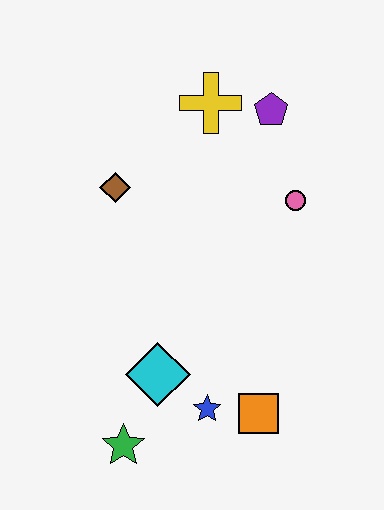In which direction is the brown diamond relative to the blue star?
The brown diamond is above the blue star.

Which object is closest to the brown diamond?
The yellow cross is closest to the brown diamond.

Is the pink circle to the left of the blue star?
No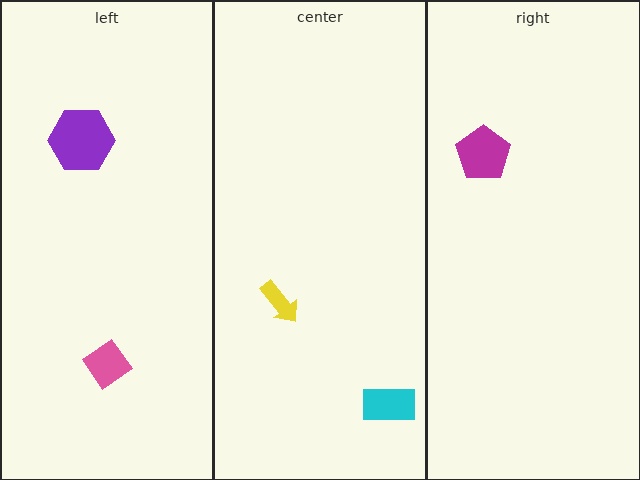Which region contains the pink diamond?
The left region.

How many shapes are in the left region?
2.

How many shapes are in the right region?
1.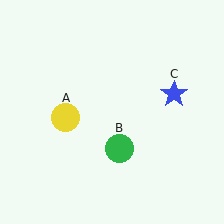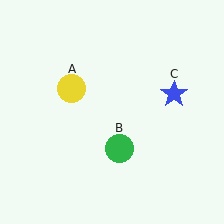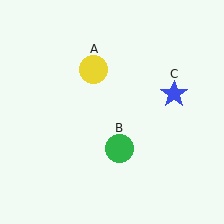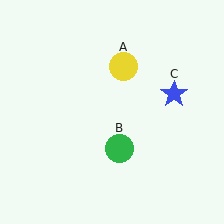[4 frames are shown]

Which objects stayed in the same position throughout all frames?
Green circle (object B) and blue star (object C) remained stationary.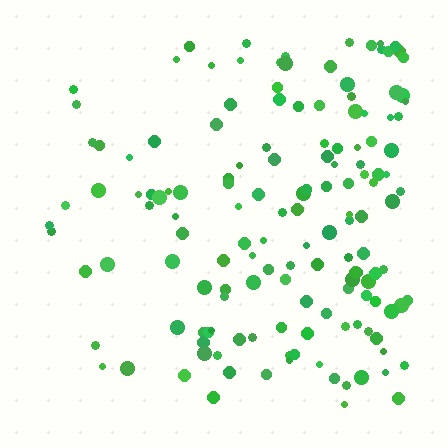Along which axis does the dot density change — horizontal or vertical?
Horizontal.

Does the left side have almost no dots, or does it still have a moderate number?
Still a moderate number, just noticeably fewer than the right.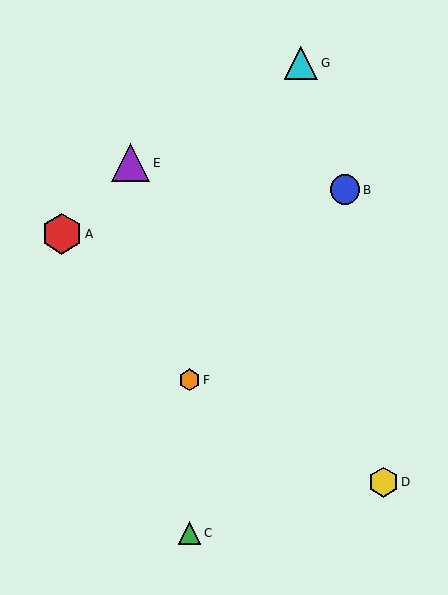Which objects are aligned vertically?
Objects C, F are aligned vertically.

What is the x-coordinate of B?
Object B is at x≈345.